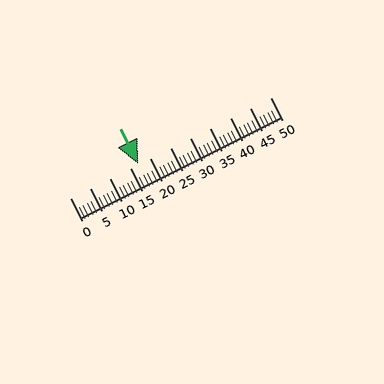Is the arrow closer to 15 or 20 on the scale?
The arrow is closer to 15.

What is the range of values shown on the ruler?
The ruler shows values from 0 to 50.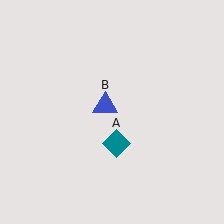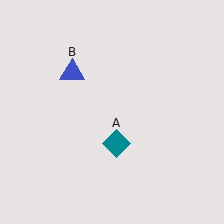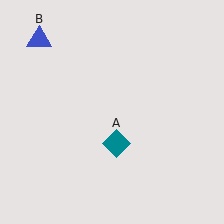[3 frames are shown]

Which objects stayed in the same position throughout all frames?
Teal diamond (object A) remained stationary.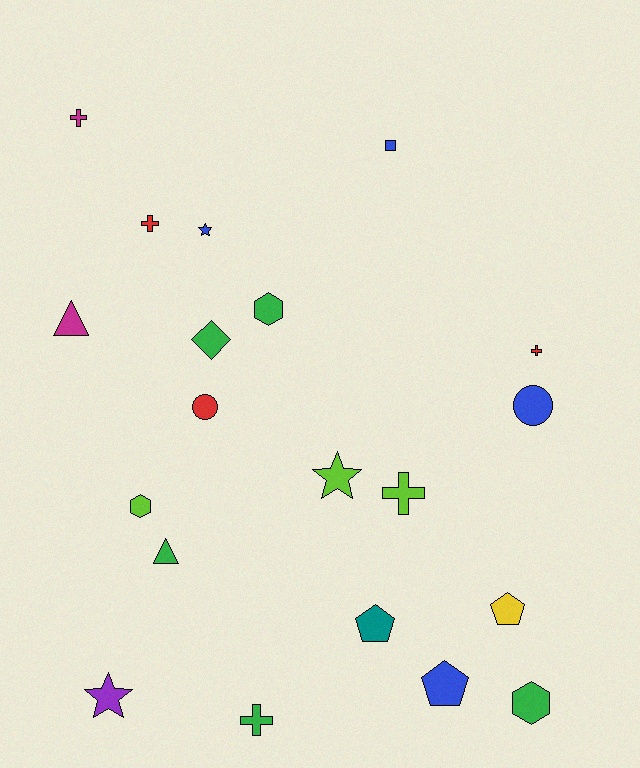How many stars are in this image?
There are 3 stars.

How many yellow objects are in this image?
There is 1 yellow object.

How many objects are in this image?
There are 20 objects.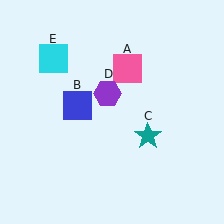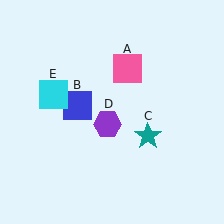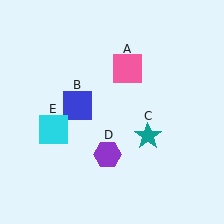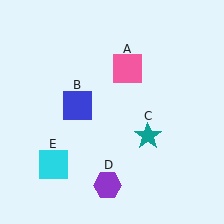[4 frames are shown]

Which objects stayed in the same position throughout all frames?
Pink square (object A) and blue square (object B) and teal star (object C) remained stationary.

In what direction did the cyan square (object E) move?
The cyan square (object E) moved down.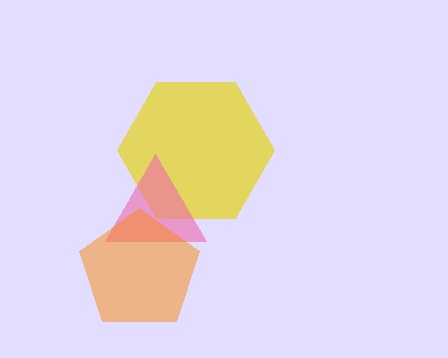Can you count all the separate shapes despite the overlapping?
Yes, there are 3 separate shapes.